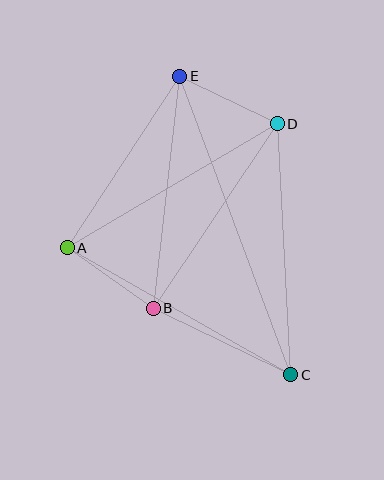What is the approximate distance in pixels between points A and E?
The distance between A and E is approximately 205 pixels.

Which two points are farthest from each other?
Points C and E are farthest from each other.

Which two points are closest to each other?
Points A and B are closest to each other.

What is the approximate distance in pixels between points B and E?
The distance between B and E is approximately 233 pixels.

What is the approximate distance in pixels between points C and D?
The distance between C and D is approximately 251 pixels.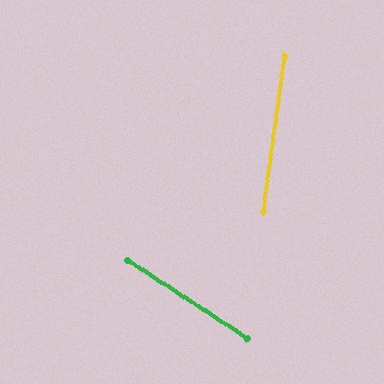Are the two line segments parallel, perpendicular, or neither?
Neither parallel nor perpendicular — they differ by about 65°.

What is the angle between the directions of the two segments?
Approximately 65 degrees.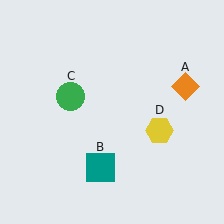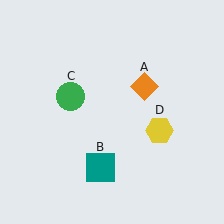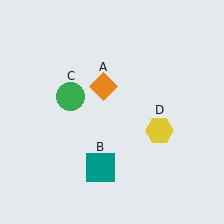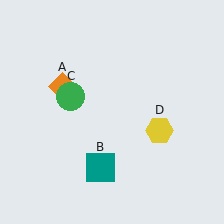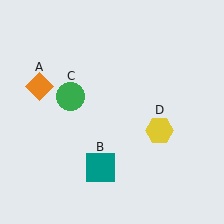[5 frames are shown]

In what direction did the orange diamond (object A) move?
The orange diamond (object A) moved left.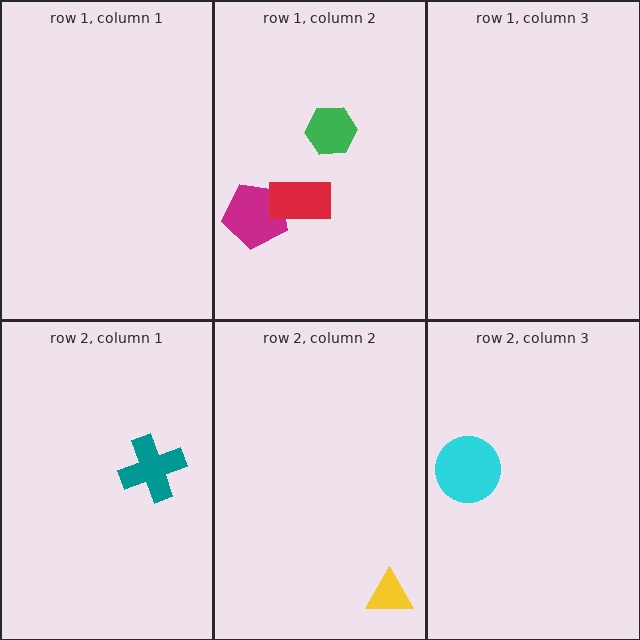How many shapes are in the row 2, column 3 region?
1.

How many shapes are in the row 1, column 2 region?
3.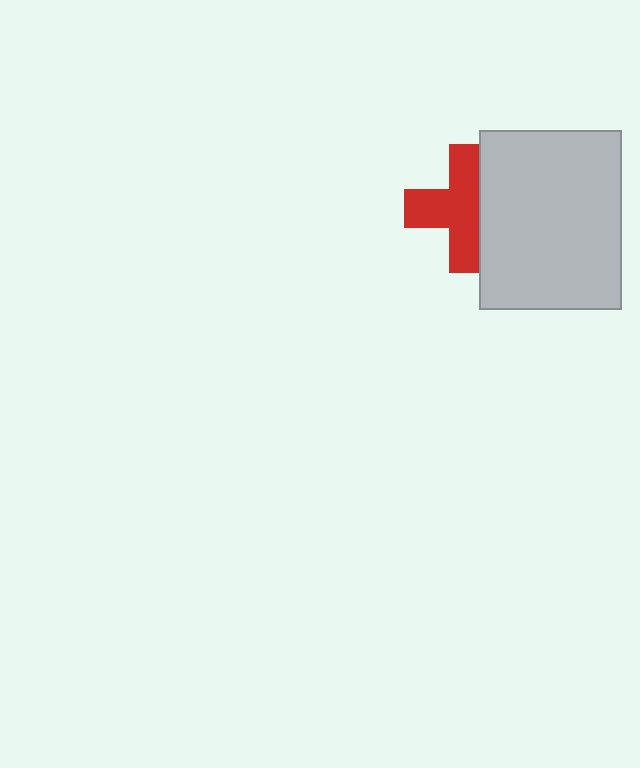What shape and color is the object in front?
The object in front is a light gray rectangle.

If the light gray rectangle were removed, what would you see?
You would see the complete red cross.